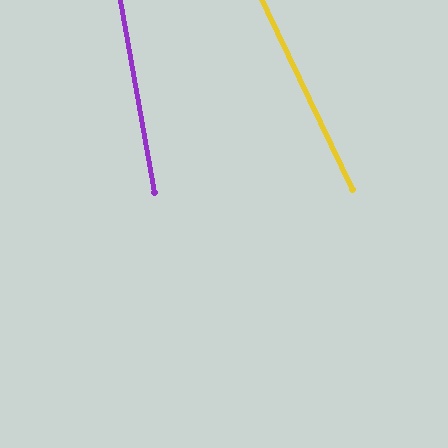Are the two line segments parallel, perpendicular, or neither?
Neither parallel nor perpendicular — they differ by about 15°.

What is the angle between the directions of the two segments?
Approximately 15 degrees.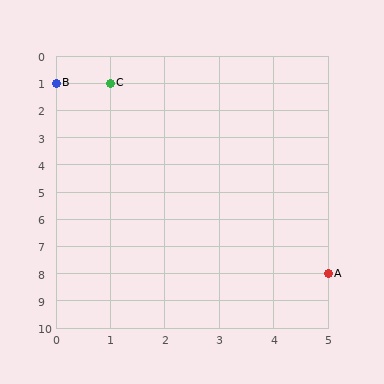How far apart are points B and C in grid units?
Points B and C are 1 column apart.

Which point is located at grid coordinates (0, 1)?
Point B is at (0, 1).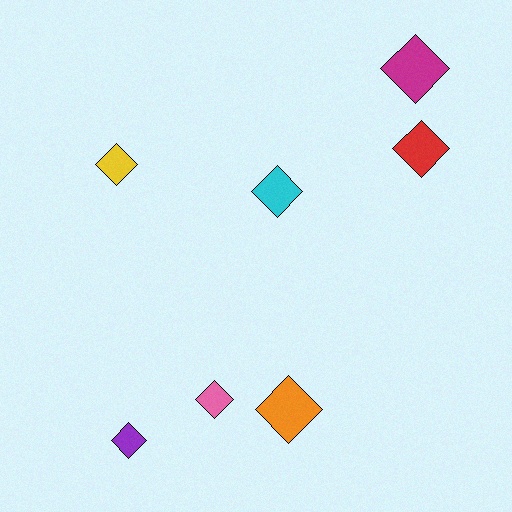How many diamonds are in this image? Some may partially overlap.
There are 7 diamonds.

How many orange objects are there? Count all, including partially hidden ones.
There is 1 orange object.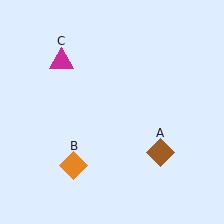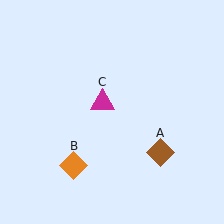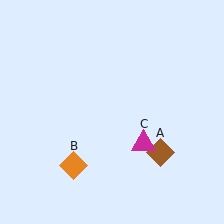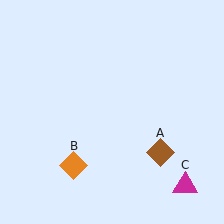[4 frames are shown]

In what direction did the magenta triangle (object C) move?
The magenta triangle (object C) moved down and to the right.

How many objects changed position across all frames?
1 object changed position: magenta triangle (object C).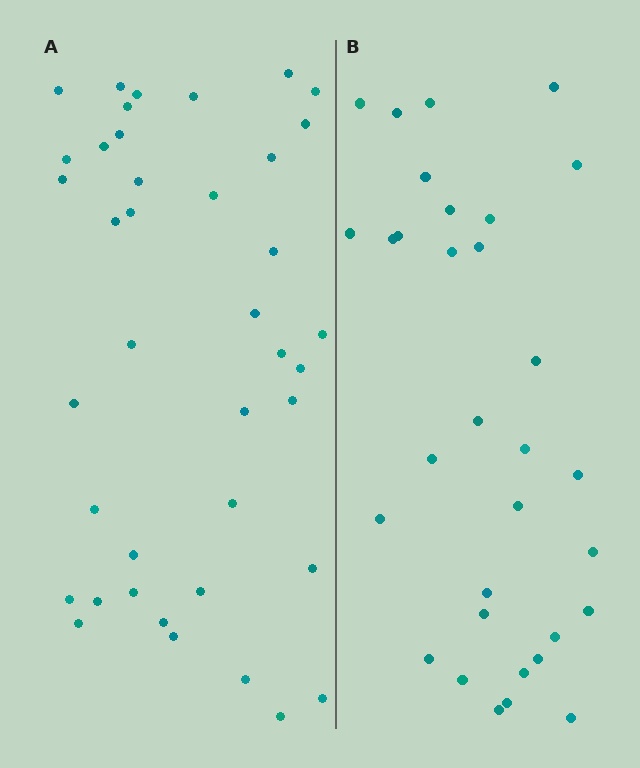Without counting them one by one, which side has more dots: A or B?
Region A (the left region) has more dots.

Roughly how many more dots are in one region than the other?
Region A has roughly 8 or so more dots than region B.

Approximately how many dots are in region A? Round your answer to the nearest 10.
About 40 dots.